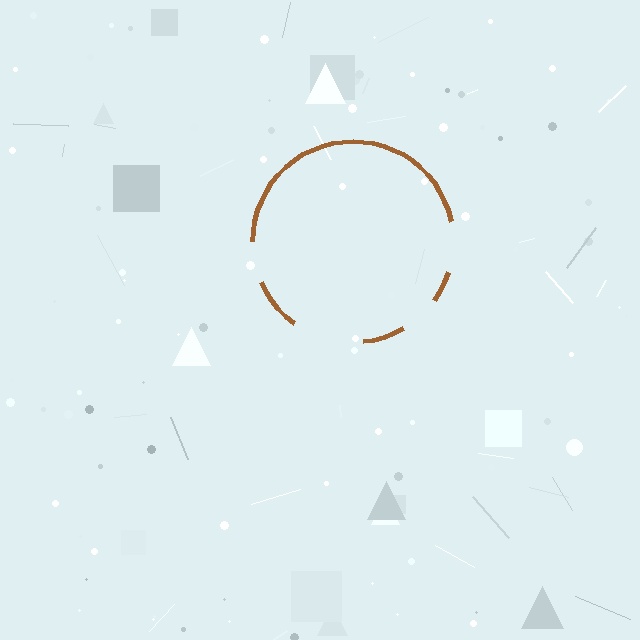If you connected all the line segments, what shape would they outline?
They would outline a circle.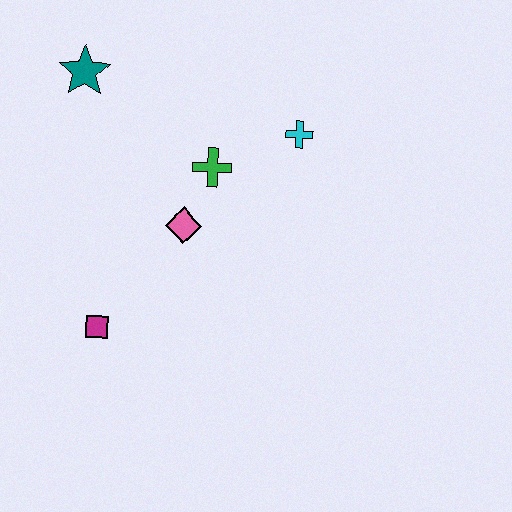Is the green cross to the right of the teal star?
Yes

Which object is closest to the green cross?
The pink diamond is closest to the green cross.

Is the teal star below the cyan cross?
No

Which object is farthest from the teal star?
The magenta square is farthest from the teal star.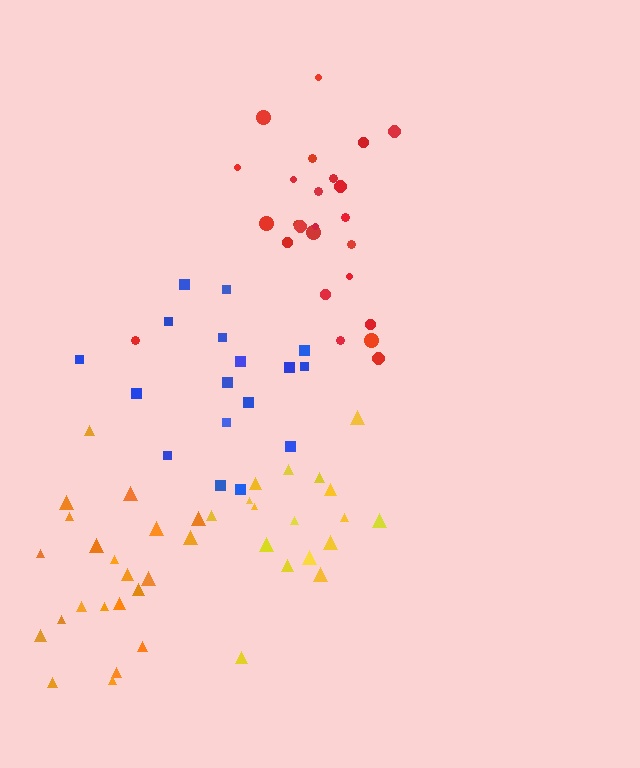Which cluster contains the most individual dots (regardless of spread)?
Red (26).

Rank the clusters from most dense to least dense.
red, orange, yellow, blue.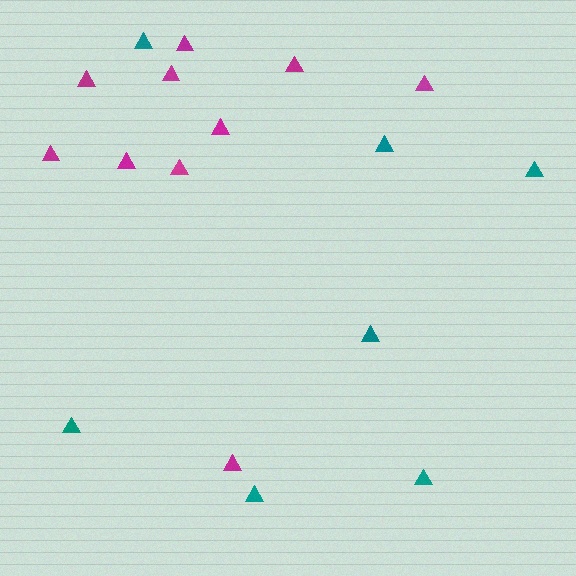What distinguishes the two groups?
There are 2 groups: one group of teal triangles (7) and one group of magenta triangles (10).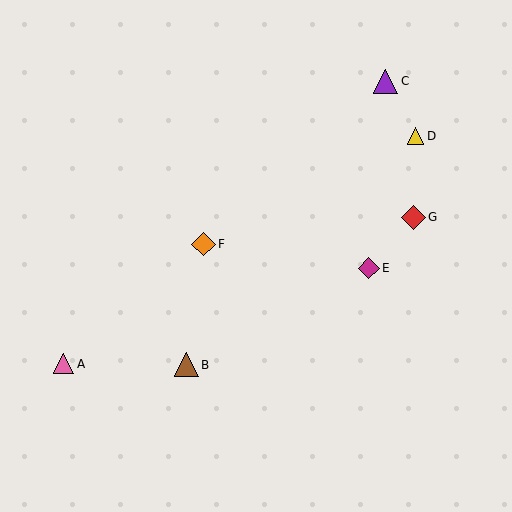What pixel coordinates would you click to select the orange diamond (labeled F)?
Click at (203, 244) to select the orange diamond F.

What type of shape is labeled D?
Shape D is a yellow triangle.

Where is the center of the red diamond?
The center of the red diamond is at (413, 217).